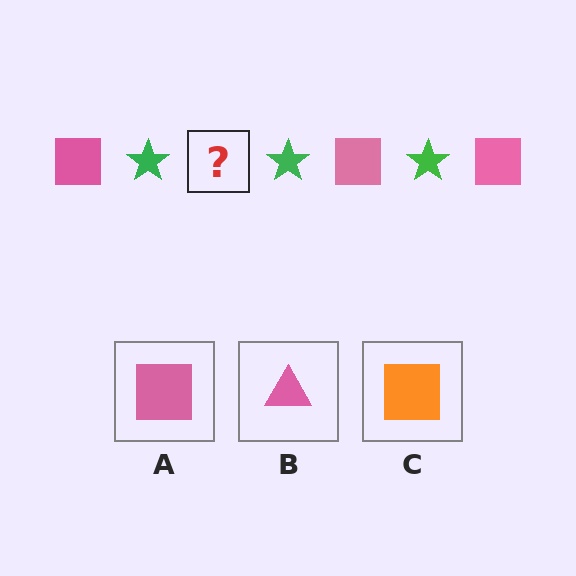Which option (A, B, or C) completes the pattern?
A.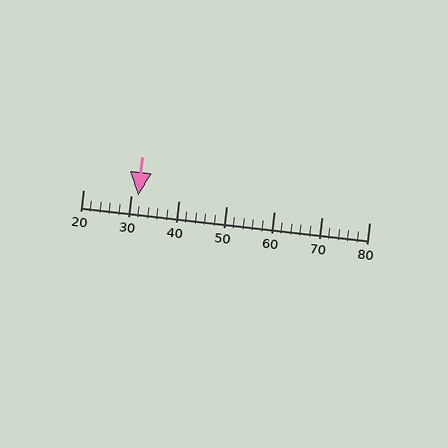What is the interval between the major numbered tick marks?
The major tick marks are spaced 10 units apart.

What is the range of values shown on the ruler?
The ruler shows values from 20 to 80.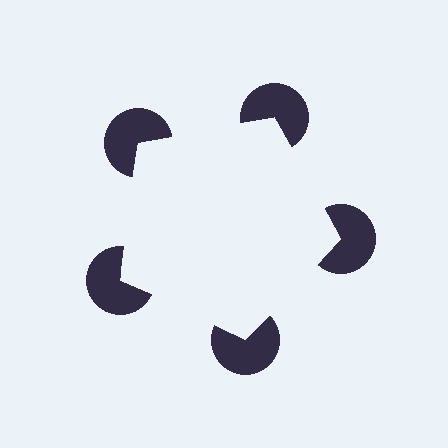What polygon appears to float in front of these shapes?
An illusory pentagon — its edges are inferred from the aligned wedge cuts in the pac-man discs, not physically drawn.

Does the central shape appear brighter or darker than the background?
It typically appears slightly brighter than the background, even though no actual brightness change is drawn.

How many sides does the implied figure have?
5 sides.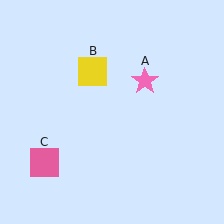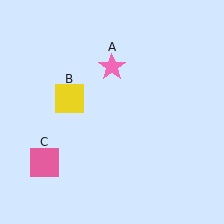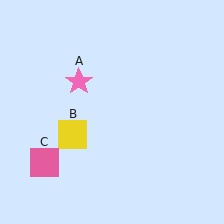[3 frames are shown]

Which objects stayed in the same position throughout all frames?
Pink square (object C) remained stationary.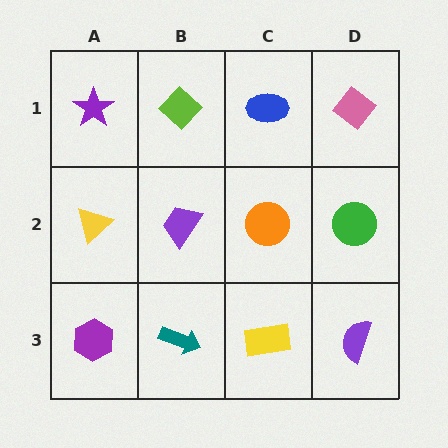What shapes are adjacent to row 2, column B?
A lime diamond (row 1, column B), a teal arrow (row 3, column B), a yellow triangle (row 2, column A), an orange circle (row 2, column C).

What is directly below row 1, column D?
A green circle.